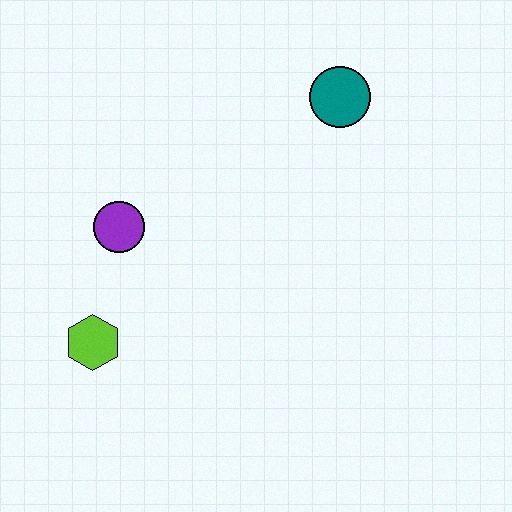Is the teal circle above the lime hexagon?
Yes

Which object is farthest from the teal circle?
The lime hexagon is farthest from the teal circle.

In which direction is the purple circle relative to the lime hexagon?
The purple circle is above the lime hexagon.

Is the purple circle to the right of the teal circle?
No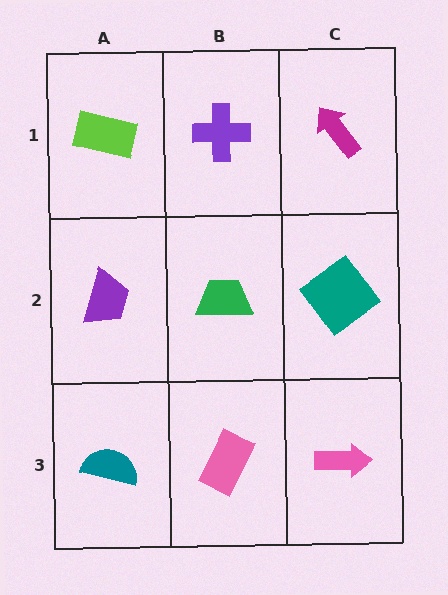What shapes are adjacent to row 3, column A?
A purple trapezoid (row 2, column A), a pink rectangle (row 3, column B).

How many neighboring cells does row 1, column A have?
2.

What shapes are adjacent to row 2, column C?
A magenta arrow (row 1, column C), a pink arrow (row 3, column C), a green trapezoid (row 2, column B).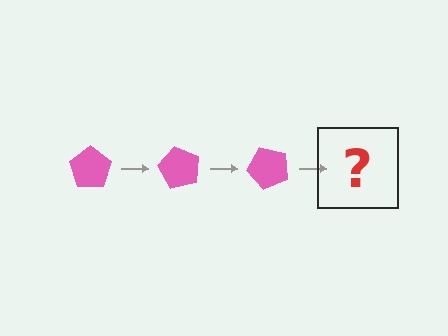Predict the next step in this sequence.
The next step is a pink pentagon rotated 180 degrees.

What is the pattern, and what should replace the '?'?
The pattern is that the pentagon rotates 60 degrees each step. The '?' should be a pink pentagon rotated 180 degrees.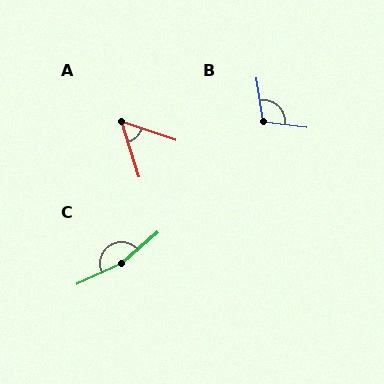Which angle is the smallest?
A, at approximately 54 degrees.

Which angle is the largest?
C, at approximately 164 degrees.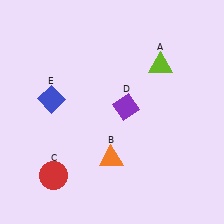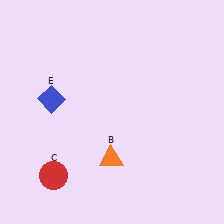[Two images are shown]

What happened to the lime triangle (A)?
The lime triangle (A) was removed in Image 2. It was in the top-right area of Image 1.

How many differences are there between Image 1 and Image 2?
There are 2 differences between the two images.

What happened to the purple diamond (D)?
The purple diamond (D) was removed in Image 2. It was in the top-right area of Image 1.